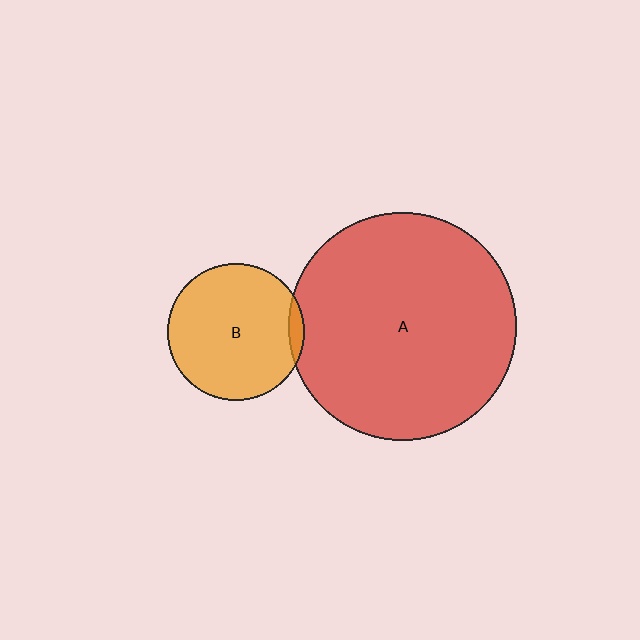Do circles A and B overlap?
Yes.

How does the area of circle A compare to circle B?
Approximately 2.8 times.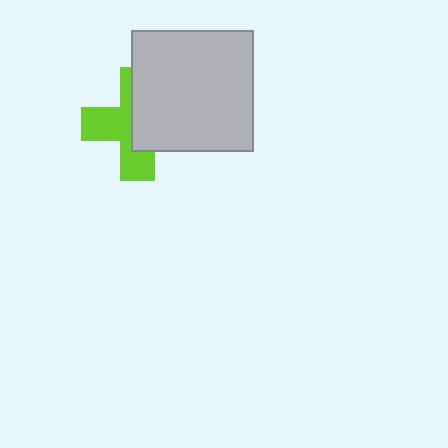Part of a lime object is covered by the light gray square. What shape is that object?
It is a cross.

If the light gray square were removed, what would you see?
You would see the complete lime cross.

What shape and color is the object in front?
The object in front is a light gray square.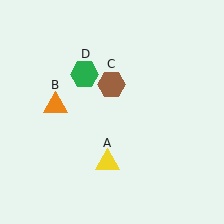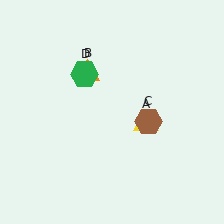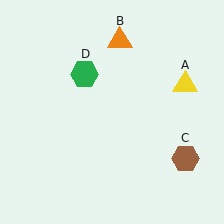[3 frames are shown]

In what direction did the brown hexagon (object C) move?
The brown hexagon (object C) moved down and to the right.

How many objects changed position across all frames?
3 objects changed position: yellow triangle (object A), orange triangle (object B), brown hexagon (object C).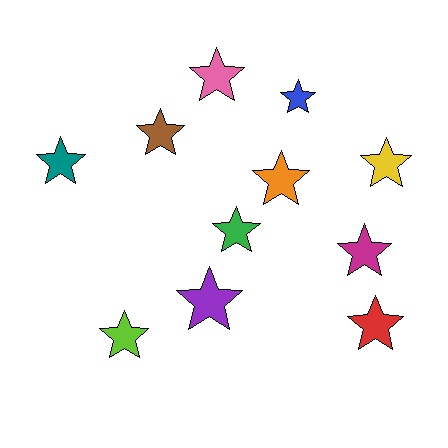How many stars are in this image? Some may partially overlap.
There are 11 stars.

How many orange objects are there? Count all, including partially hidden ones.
There is 1 orange object.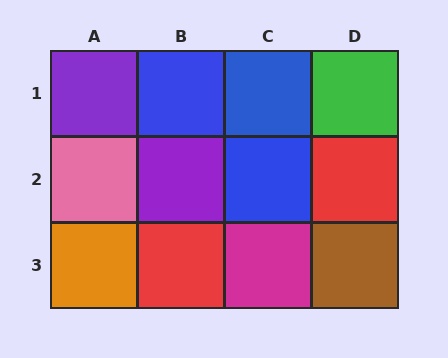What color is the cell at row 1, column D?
Green.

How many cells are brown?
1 cell is brown.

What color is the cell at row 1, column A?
Purple.